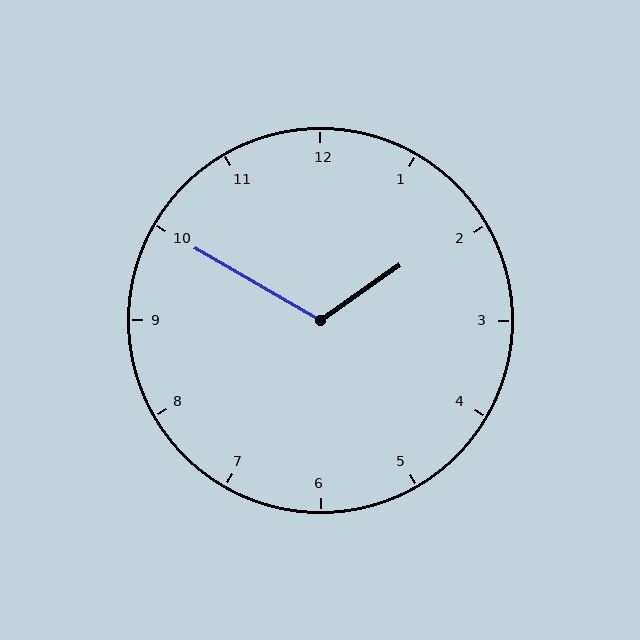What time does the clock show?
1:50.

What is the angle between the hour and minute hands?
Approximately 115 degrees.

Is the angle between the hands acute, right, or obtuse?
It is obtuse.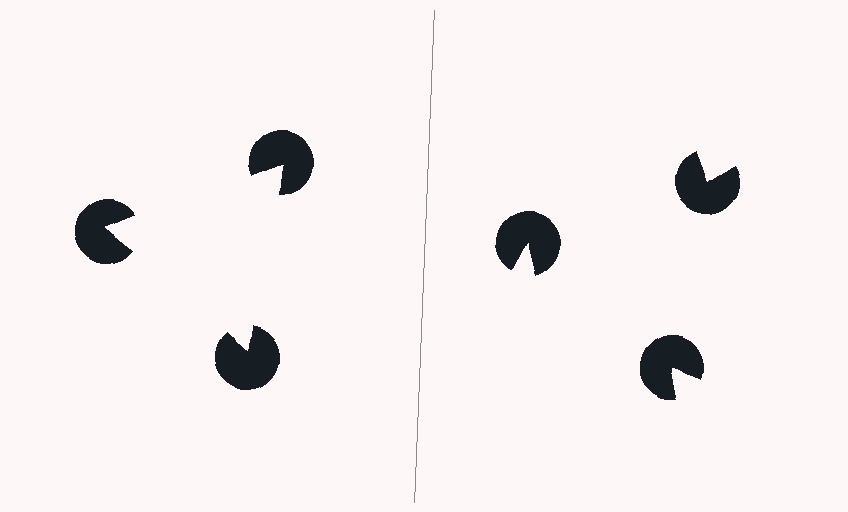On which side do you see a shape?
An illusory triangle appears on the left side. On the right side the wedge cuts are rotated, so no coherent shape forms.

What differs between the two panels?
The pac-man discs are positioned identically on both sides; only the wedge orientations differ. On the left they align to a triangle; on the right they are misaligned.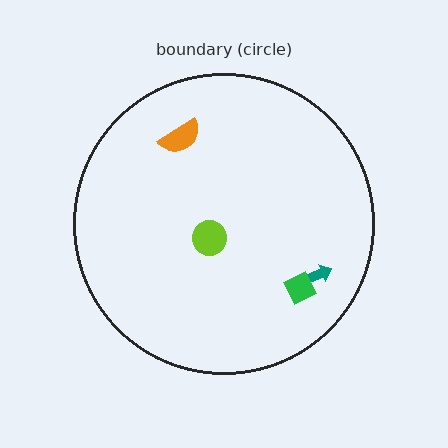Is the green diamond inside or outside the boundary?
Inside.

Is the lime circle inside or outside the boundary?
Inside.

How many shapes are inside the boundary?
4 inside, 0 outside.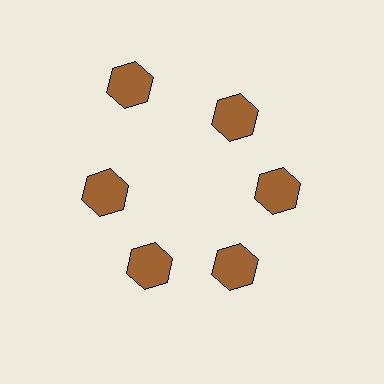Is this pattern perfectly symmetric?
No. The 6 brown hexagons are arranged in a ring, but one element near the 11 o'clock position is pushed outward from the center, breaking the 6-fold rotational symmetry.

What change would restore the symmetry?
The symmetry would be restored by moving it inward, back onto the ring so that all 6 hexagons sit at equal angles and equal distance from the center.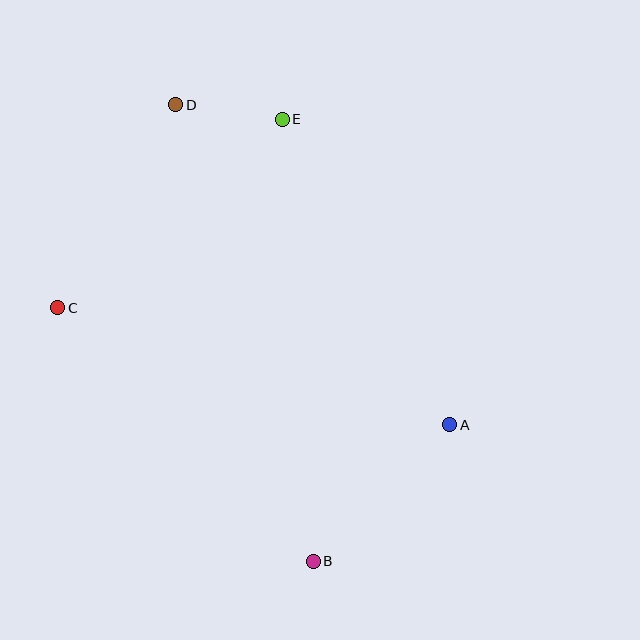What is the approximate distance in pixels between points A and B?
The distance between A and B is approximately 193 pixels.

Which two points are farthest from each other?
Points B and D are farthest from each other.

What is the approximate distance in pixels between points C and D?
The distance between C and D is approximately 235 pixels.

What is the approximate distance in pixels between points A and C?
The distance between A and C is approximately 409 pixels.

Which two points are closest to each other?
Points D and E are closest to each other.